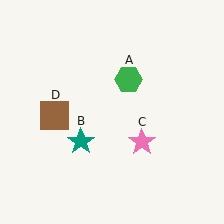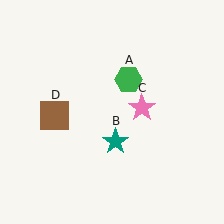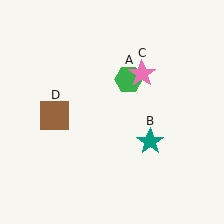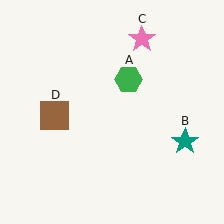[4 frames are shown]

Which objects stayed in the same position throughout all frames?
Green hexagon (object A) and brown square (object D) remained stationary.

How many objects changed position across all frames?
2 objects changed position: teal star (object B), pink star (object C).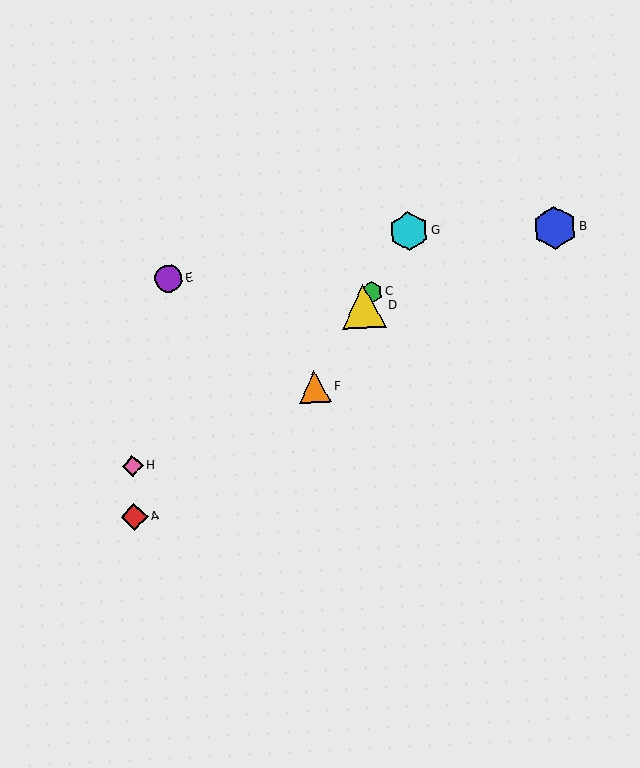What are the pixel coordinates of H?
Object H is at (133, 466).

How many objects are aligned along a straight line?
4 objects (C, D, F, G) are aligned along a straight line.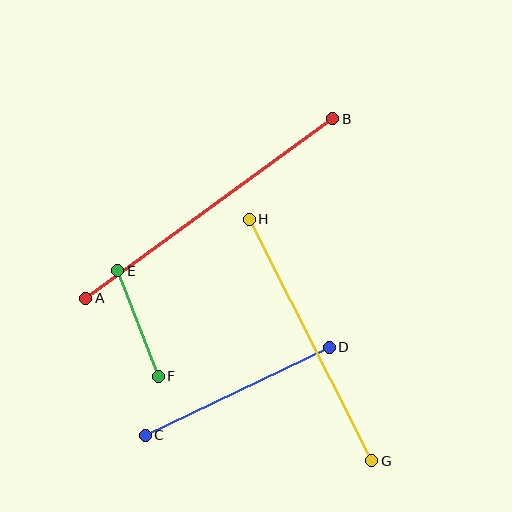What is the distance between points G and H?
The distance is approximately 271 pixels.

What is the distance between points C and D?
The distance is approximately 204 pixels.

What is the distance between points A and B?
The distance is approximately 305 pixels.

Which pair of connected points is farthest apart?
Points A and B are farthest apart.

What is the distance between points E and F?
The distance is approximately 113 pixels.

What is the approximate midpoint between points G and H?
The midpoint is at approximately (310, 340) pixels.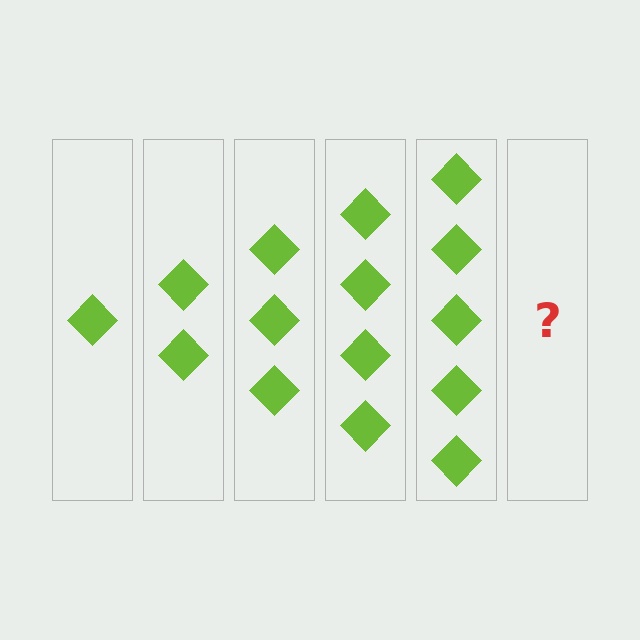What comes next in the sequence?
The next element should be 6 diamonds.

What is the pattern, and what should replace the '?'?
The pattern is that each step adds one more diamond. The '?' should be 6 diamonds.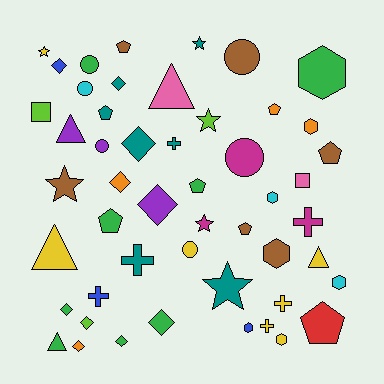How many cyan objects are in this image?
There are 3 cyan objects.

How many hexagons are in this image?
There are 7 hexagons.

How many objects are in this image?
There are 50 objects.